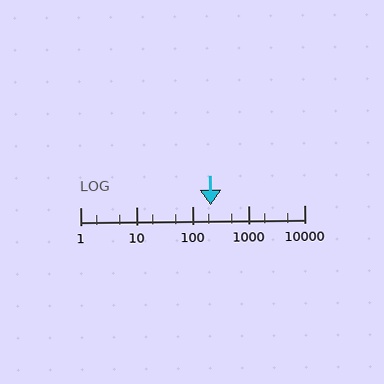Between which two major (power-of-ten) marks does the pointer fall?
The pointer is between 100 and 1000.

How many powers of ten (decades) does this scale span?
The scale spans 4 decades, from 1 to 10000.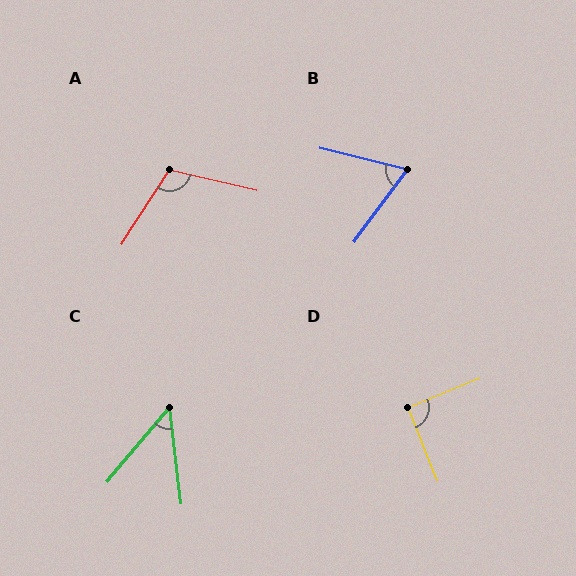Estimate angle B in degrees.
Approximately 67 degrees.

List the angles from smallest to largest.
C (47°), B (67°), D (91°), A (110°).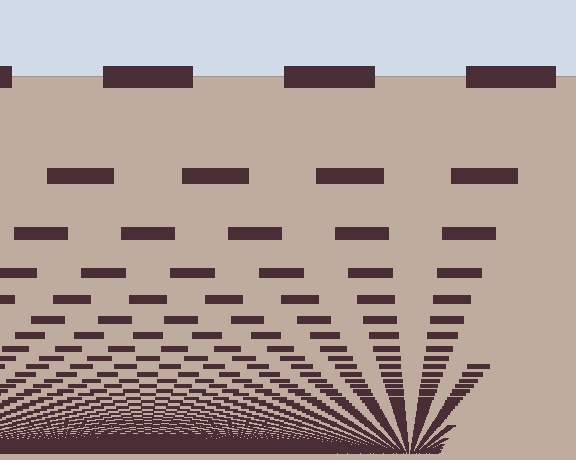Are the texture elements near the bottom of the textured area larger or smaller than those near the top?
Smaller. The gradient is inverted — elements near the bottom are smaller and denser.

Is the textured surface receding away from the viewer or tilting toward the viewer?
The surface appears to tilt toward the viewer. Texture elements get larger and sparser toward the top.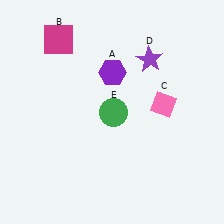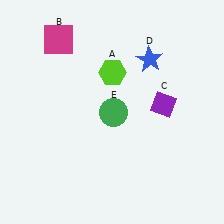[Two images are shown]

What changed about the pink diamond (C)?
In Image 1, C is pink. In Image 2, it changed to purple.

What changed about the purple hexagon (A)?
In Image 1, A is purple. In Image 2, it changed to lime.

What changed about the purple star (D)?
In Image 1, D is purple. In Image 2, it changed to blue.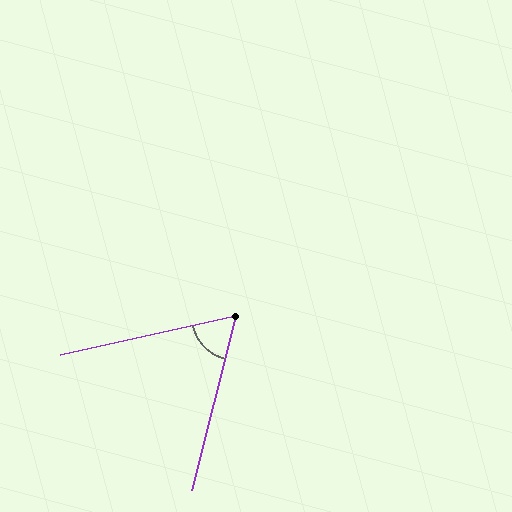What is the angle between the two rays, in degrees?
Approximately 63 degrees.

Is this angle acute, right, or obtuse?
It is acute.